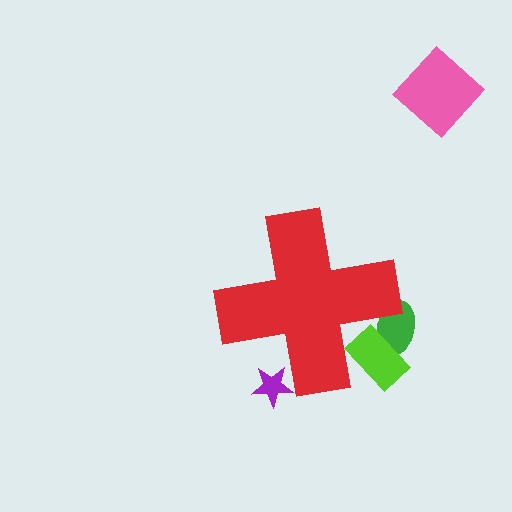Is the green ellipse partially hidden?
Yes, the green ellipse is partially hidden behind the red cross.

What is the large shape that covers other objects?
A red cross.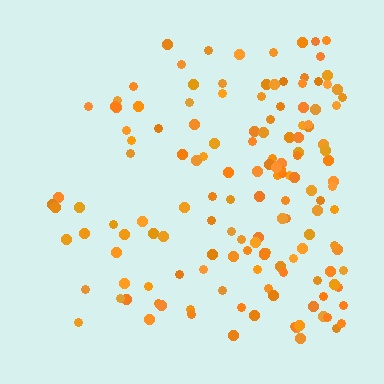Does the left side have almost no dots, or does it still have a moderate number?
Still a moderate number, just noticeably fewer than the right.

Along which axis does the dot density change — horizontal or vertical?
Horizontal.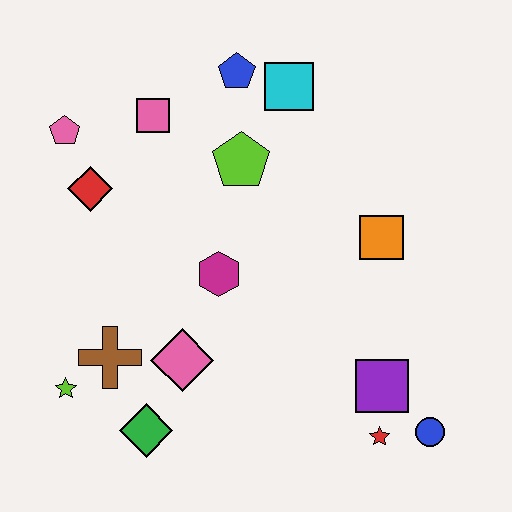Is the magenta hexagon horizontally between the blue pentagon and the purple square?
No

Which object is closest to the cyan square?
The blue pentagon is closest to the cyan square.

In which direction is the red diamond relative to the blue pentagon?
The red diamond is to the left of the blue pentagon.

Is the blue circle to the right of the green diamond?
Yes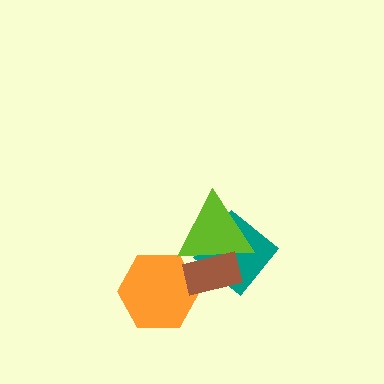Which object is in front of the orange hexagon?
The brown rectangle is in front of the orange hexagon.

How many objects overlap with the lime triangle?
2 objects overlap with the lime triangle.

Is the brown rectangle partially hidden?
No, no other shape covers it.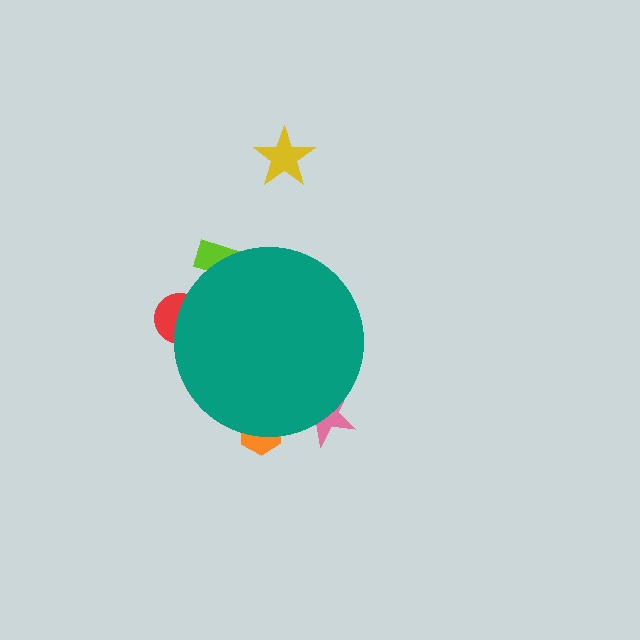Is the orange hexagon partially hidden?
Yes, the orange hexagon is partially hidden behind the teal circle.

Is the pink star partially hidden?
Yes, the pink star is partially hidden behind the teal circle.